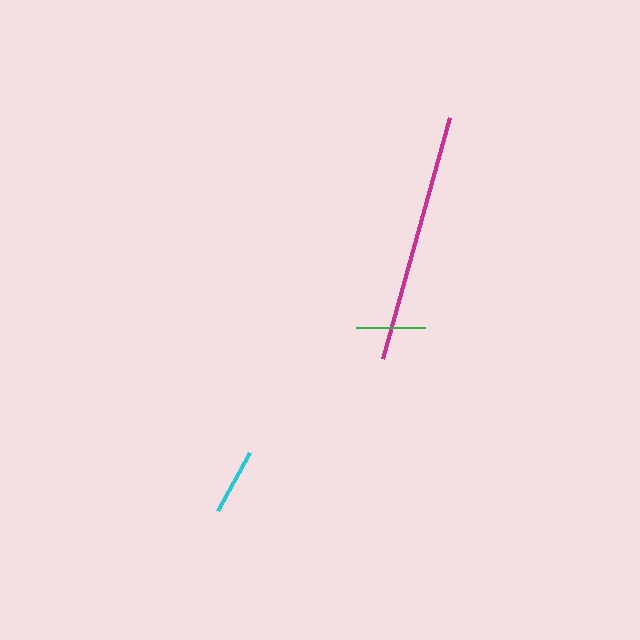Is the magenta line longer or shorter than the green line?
The magenta line is longer than the green line.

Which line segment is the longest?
The magenta line is the longest at approximately 250 pixels.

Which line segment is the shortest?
The cyan line is the shortest at approximately 66 pixels.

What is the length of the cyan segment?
The cyan segment is approximately 66 pixels long.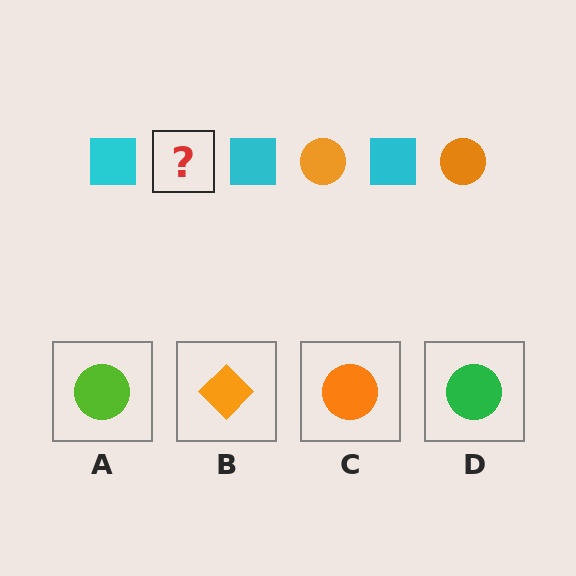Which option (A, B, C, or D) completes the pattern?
C.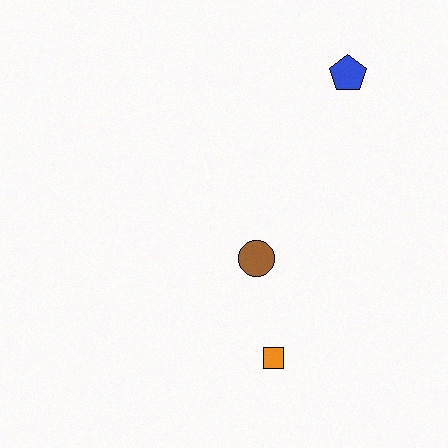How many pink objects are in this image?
There are no pink objects.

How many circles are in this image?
There is 1 circle.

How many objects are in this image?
There are 3 objects.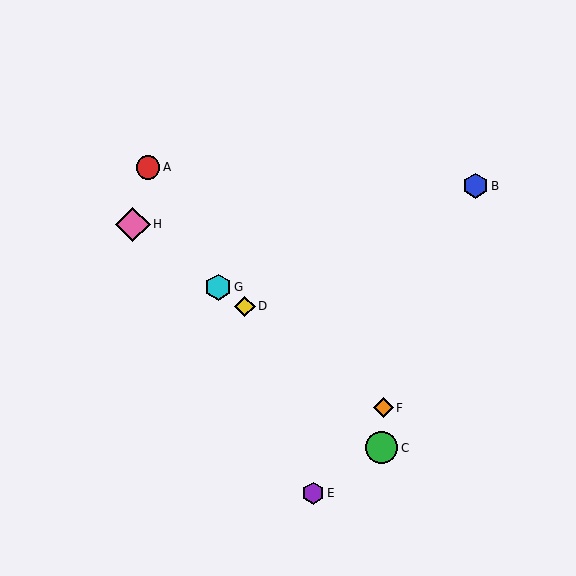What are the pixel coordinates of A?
Object A is at (148, 167).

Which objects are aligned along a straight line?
Objects D, F, G, H are aligned along a straight line.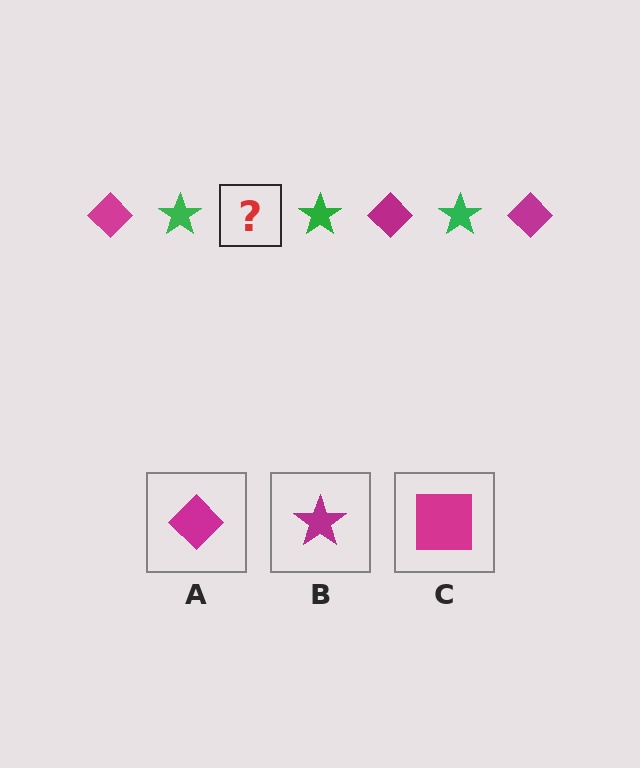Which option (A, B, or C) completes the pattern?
A.